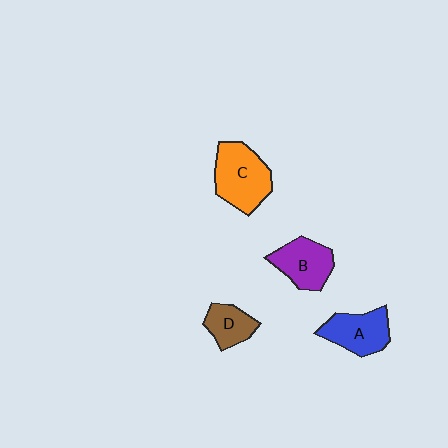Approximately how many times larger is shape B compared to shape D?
Approximately 1.4 times.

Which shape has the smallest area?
Shape D (brown).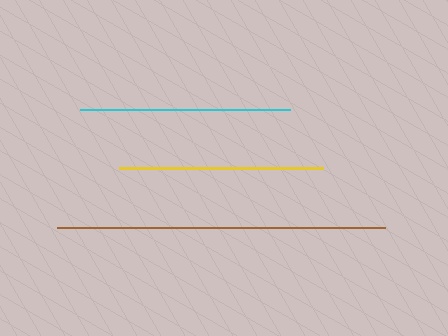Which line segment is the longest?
The brown line is the longest at approximately 328 pixels.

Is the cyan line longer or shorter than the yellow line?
The cyan line is longer than the yellow line.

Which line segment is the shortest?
The yellow line is the shortest at approximately 203 pixels.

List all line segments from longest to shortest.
From longest to shortest: brown, cyan, yellow.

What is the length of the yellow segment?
The yellow segment is approximately 203 pixels long.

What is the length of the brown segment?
The brown segment is approximately 328 pixels long.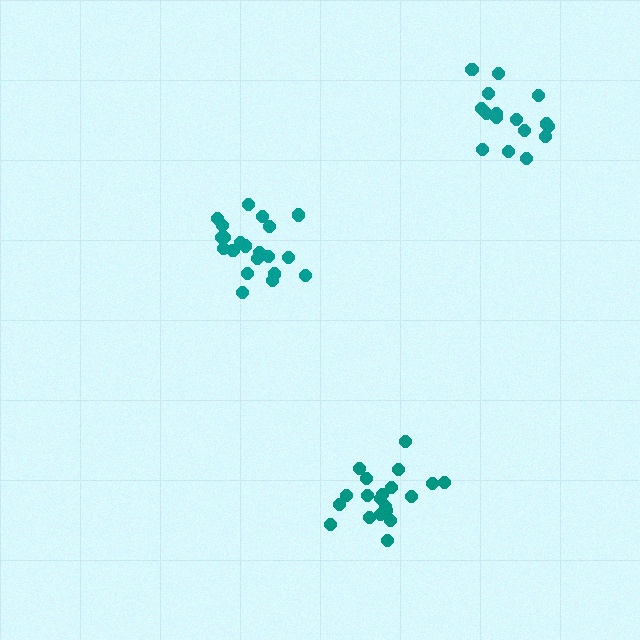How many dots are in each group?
Group 1: 21 dots, Group 2: 20 dots, Group 3: 16 dots (57 total).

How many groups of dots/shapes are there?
There are 3 groups.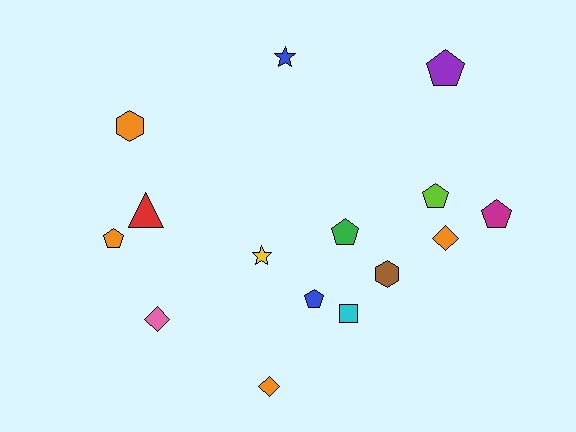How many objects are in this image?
There are 15 objects.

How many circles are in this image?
There are no circles.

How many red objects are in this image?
There is 1 red object.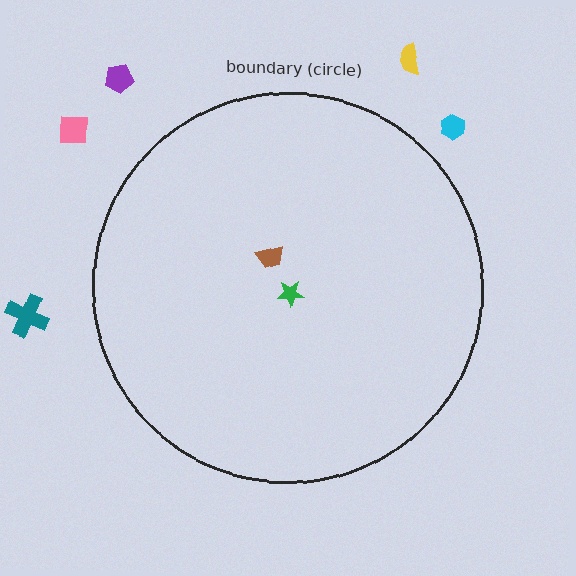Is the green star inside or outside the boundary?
Inside.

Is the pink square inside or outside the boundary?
Outside.